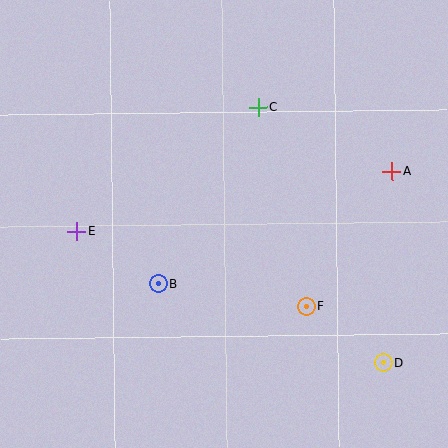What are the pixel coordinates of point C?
Point C is at (258, 107).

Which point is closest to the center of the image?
Point B at (158, 283) is closest to the center.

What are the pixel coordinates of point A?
Point A is at (392, 171).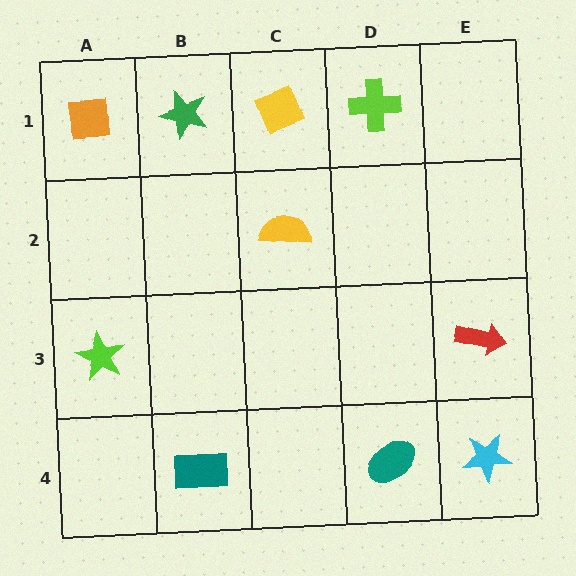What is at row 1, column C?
A yellow diamond.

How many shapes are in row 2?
1 shape.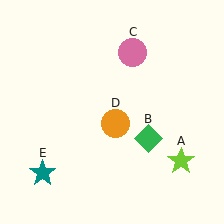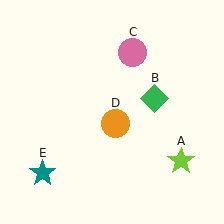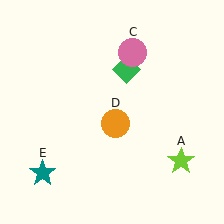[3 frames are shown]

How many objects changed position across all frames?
1 object changed position: green diamond (object B).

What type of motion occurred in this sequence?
The green diamond (object B) rotated counterclockwise around the center of the scene.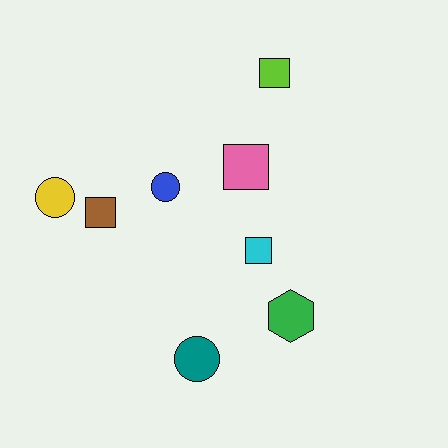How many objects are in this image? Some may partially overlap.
There are 8 objects.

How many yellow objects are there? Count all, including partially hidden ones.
There is 1 yellow object.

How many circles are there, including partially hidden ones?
There are 3 circles.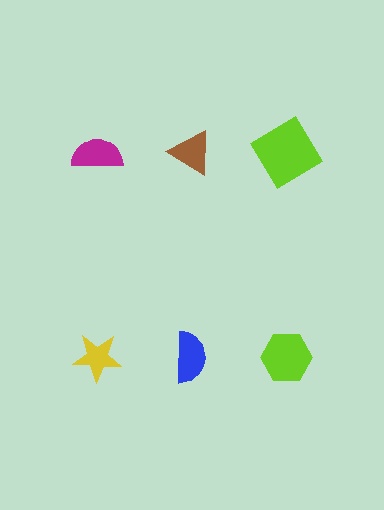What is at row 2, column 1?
A yellow star.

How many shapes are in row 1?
3 shapes.